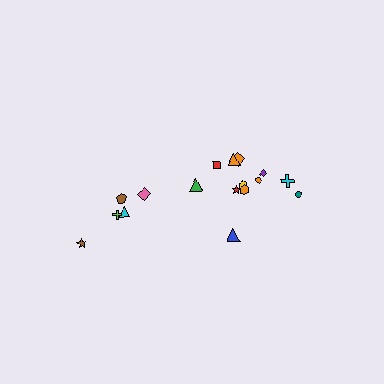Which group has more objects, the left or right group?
The right group.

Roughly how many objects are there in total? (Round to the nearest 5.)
Roughly 15 objects in total.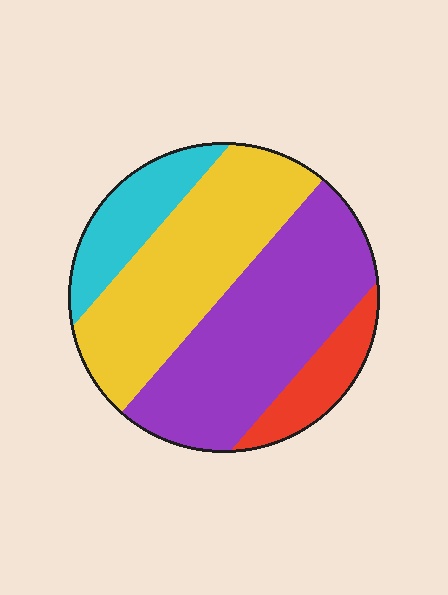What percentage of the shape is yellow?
Yellow takes up about three eighths (3/8) of the shape.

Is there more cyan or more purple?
Purple.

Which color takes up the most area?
Purple, at roughly 40%.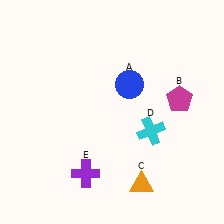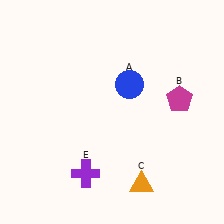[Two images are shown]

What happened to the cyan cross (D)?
The cyan cross (D) was removed in Image 2. It was in the bottom-right area of Image 1.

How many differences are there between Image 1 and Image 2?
There is 1 difference between the two images.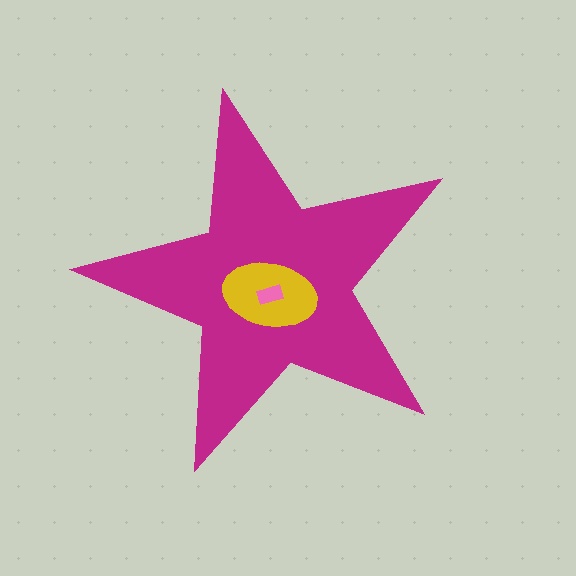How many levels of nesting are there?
3.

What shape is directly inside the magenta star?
The yellow ellipse.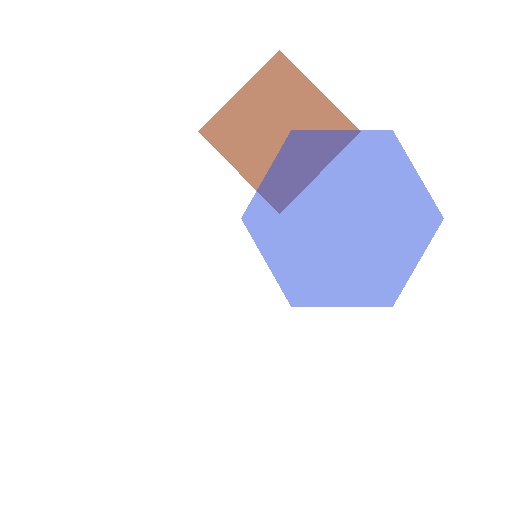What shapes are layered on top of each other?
The layered shapes are: a brown diamond, a blue hexagon.